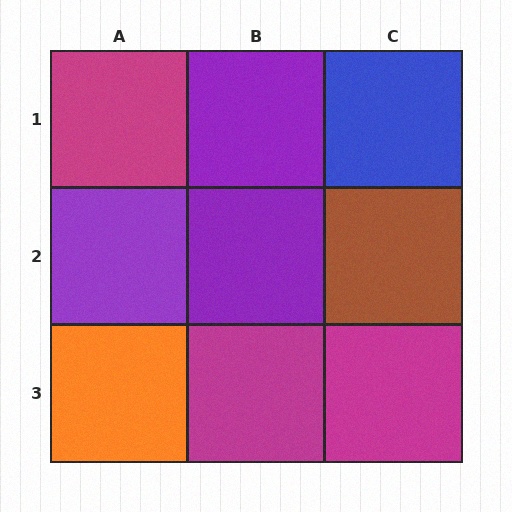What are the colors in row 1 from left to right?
Magenta, purple, blue.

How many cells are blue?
1 cell is blue.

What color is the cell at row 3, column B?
Magenta.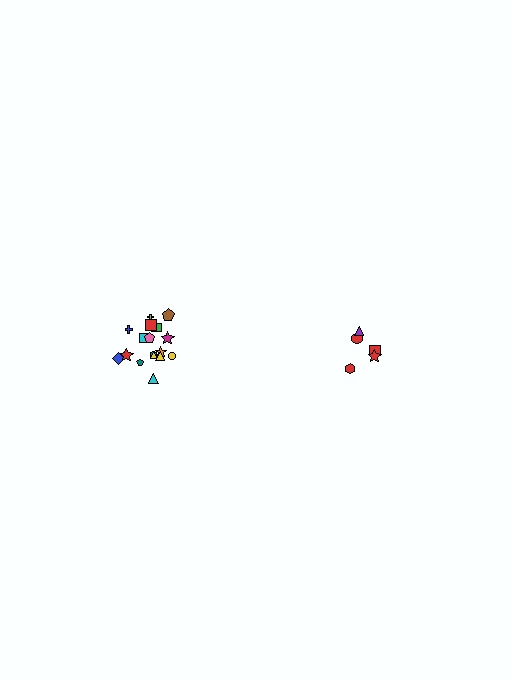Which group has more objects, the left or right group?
The left group.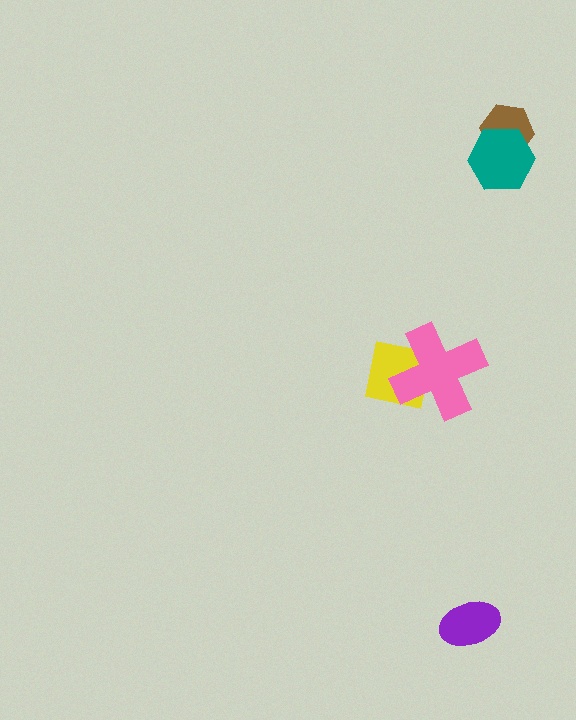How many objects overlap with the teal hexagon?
1 object overlaps with the teal hexagon.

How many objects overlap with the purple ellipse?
0 objects overlap with the purple ellipse.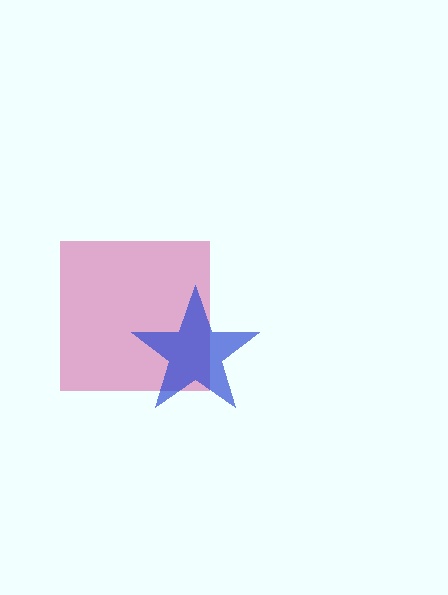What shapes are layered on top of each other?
The layered shapes are: a magenta square, a blue star.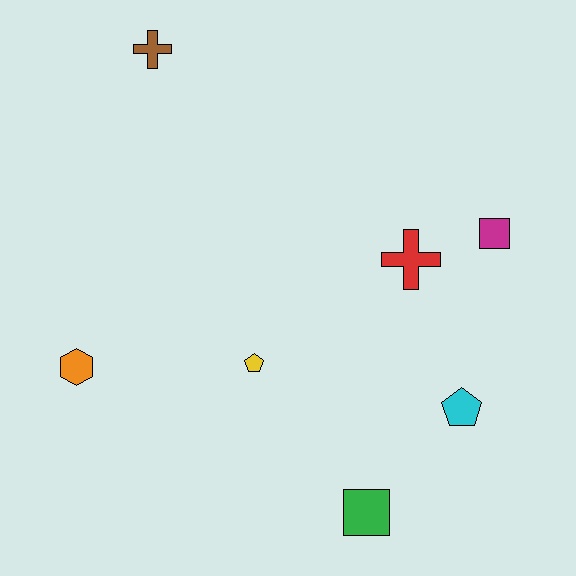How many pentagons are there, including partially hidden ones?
There are 2 pentagons.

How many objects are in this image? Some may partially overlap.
There are 7 objects.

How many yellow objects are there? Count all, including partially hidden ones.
There is 1 yellow object.